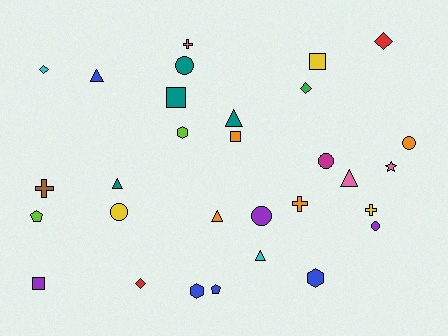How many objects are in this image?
There are 30 objects.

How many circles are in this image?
There are 6 circles.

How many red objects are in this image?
There are 2 red objects.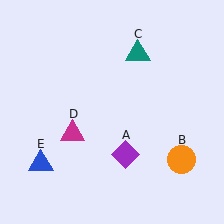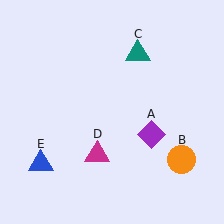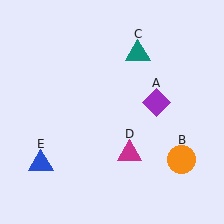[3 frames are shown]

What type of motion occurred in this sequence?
The purple diamond (object A), magenta triangle (object D) rotated counterclockwise around the center of the scene.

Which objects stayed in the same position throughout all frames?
Orange circle (object B) and teal triangle (object C) and blue triangle (object E) remained stationary.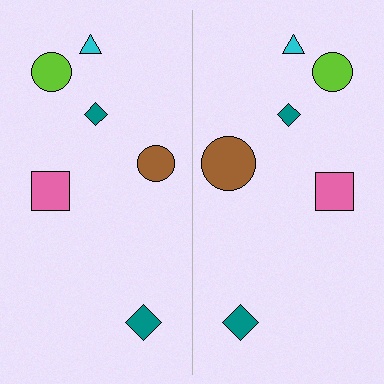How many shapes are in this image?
There are 12 shapes in this image.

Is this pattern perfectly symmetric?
No, the pattern is not perfectly symmetric. The brown circle on the right side has a different size than its mirror counterpart.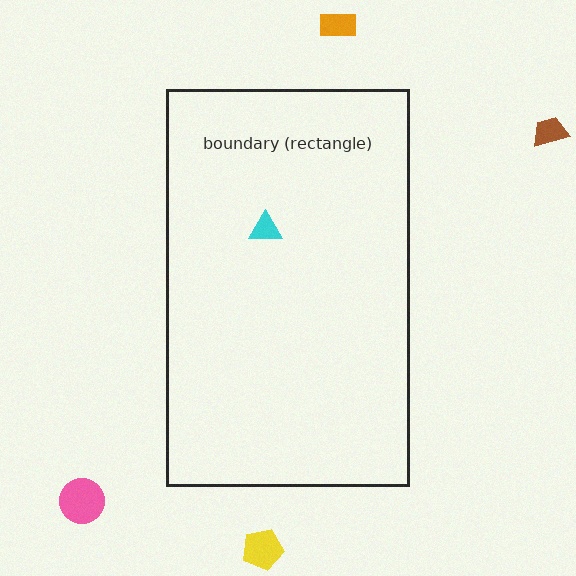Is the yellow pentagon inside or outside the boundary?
Outside.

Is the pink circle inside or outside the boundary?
Outside.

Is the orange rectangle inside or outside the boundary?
Outside.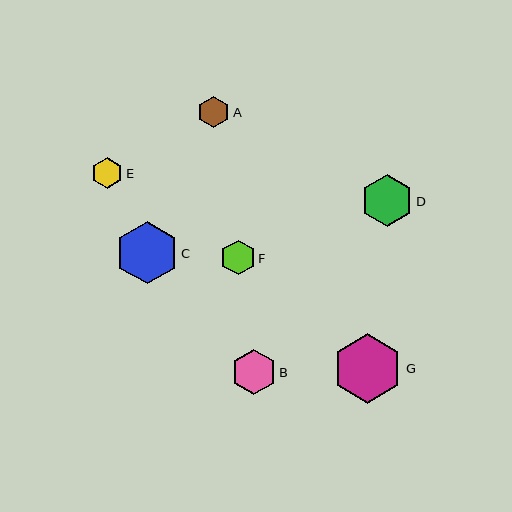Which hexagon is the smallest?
Hexagon E is the smallest with a size of approximately 31 pixels.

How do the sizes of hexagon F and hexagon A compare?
Hexagon F and hexagon A are approximately the same size.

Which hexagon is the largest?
Hexagon G is the largest with a size of approximately 69 pixels.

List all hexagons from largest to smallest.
From largest to smallest: G, C, D, B, F, A, E.